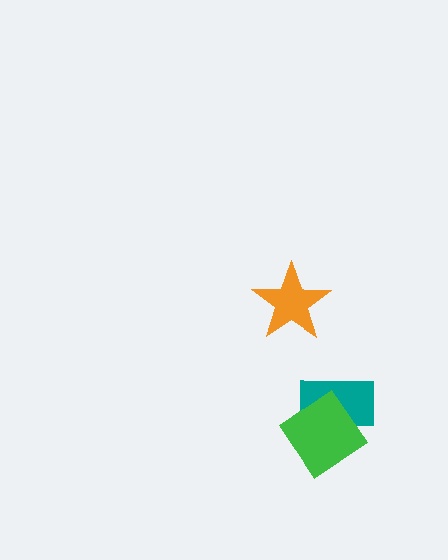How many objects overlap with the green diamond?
1 object overlaps with the green diamond.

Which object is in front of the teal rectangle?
The green diamond is in front of the teal rectangle.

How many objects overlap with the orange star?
0 objects overlap with the orange star.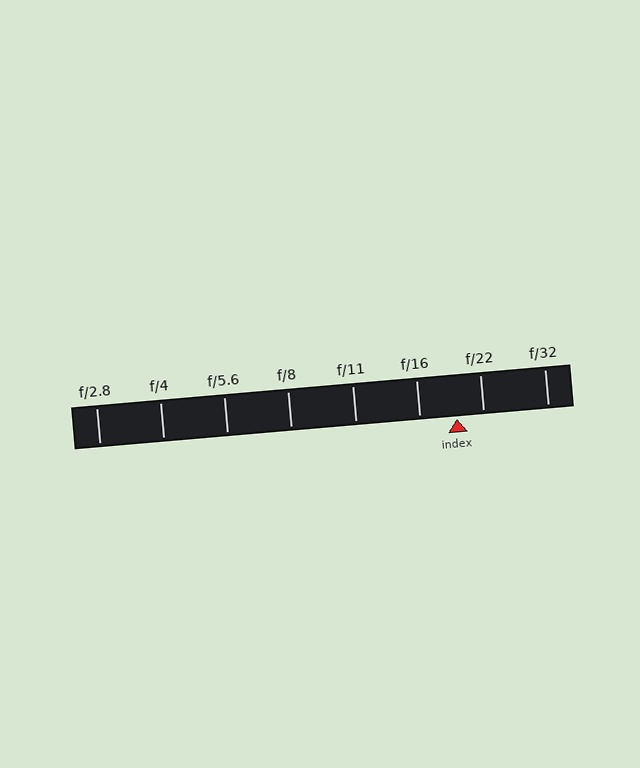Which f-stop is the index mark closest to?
The index mark is closest to f/22.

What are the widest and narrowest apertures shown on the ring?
The widest aperture shown is f/2.8 and the narrowest is f/32.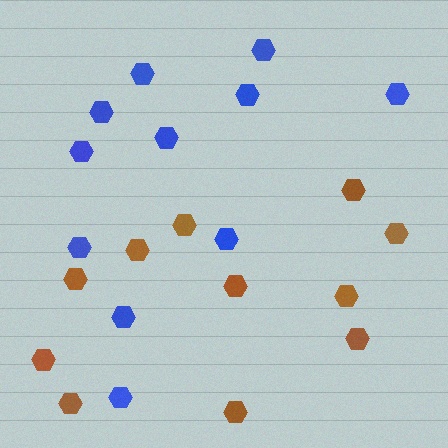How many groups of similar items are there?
There are 2 groups: one group of blue hexagons (11) and one group of brown hexagons (11).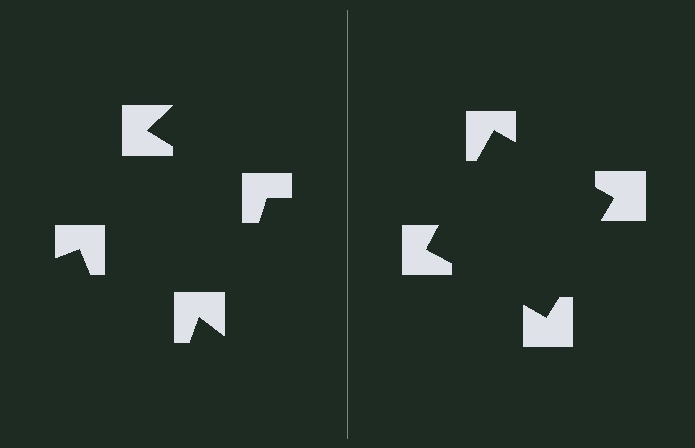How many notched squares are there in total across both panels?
8 — 4 on each side.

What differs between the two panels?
The notched squares are positioned identically on both sides; only the wedge orientations differ. On the right they align to a square; on the left they are misaligned.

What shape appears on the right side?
An illusory square.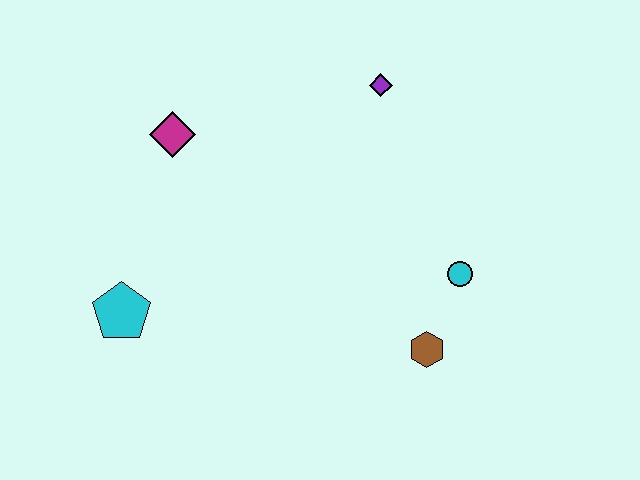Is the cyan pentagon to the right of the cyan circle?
No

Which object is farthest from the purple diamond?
The cyan pentagon is farthest from the purple diamond.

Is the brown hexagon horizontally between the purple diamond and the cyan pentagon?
No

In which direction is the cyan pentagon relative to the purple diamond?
The cyan pentagon is to the left of the purple diamond.